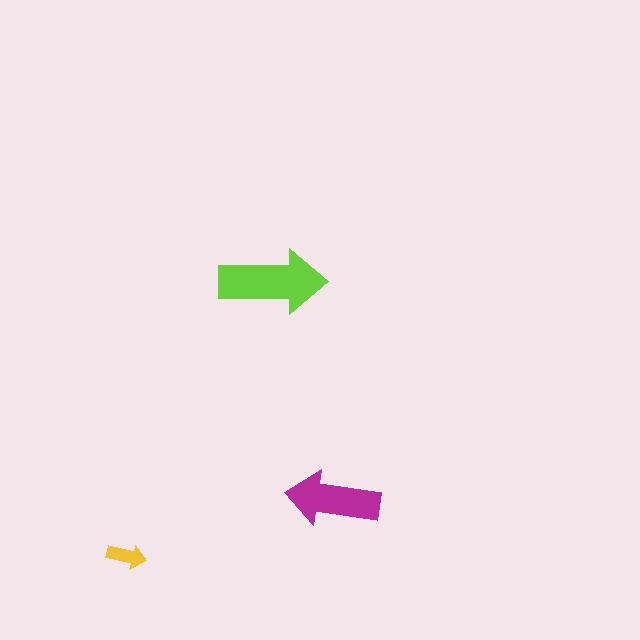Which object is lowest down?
The yellow arrow is bottommost.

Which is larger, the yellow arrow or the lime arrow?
The lime one.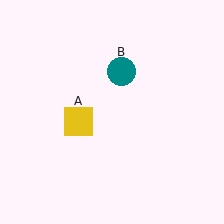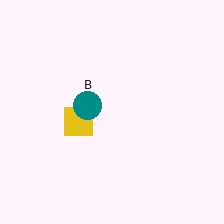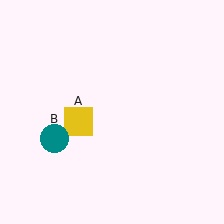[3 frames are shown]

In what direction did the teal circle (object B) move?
The teal circle (object B) moved down and to the left.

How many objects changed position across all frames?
1 object changed position: teal circle (object B).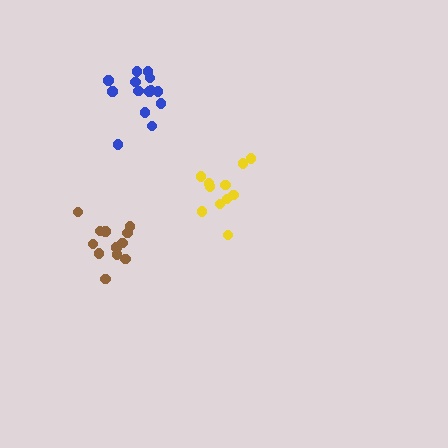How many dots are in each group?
Group 1: 11 dots, Group 2: 14 dots, Group 3: 12 dots (37 total).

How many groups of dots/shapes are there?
There are 3 groups.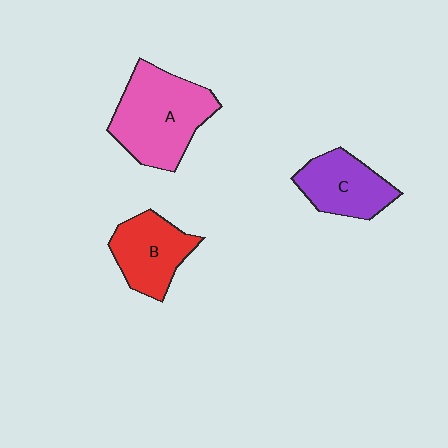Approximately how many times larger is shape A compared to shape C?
Approximately 1.5 times.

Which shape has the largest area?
Shape A (pink).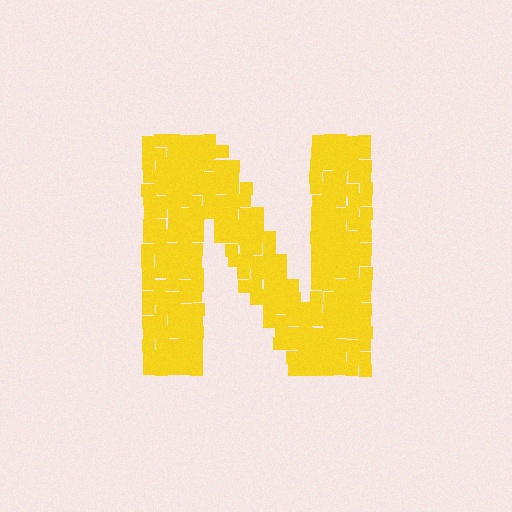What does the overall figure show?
The overall figure shows the letter N.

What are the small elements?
The small elements are squares.